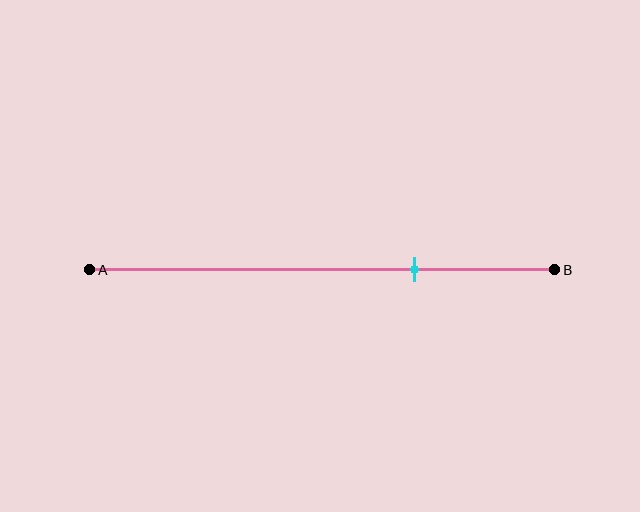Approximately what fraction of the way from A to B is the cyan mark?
The cyan mark is approximately 70% of the way from A to B.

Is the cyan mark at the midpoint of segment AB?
No, the mark is at about 70% from A, not at the 50% midpoint.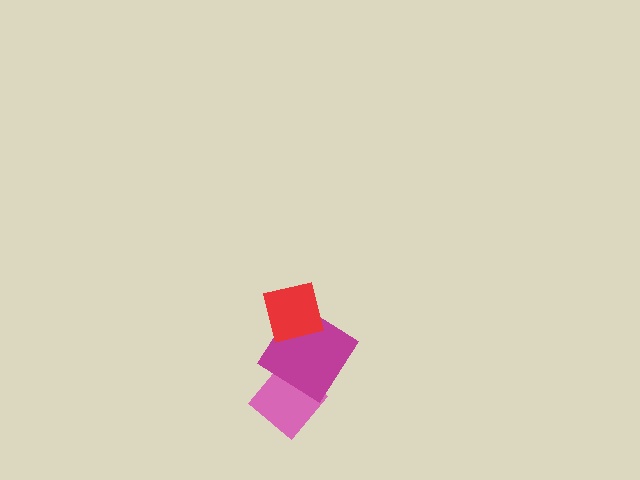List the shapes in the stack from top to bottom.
From top to bottom: the red square, the magenta diamond, the pink diamond.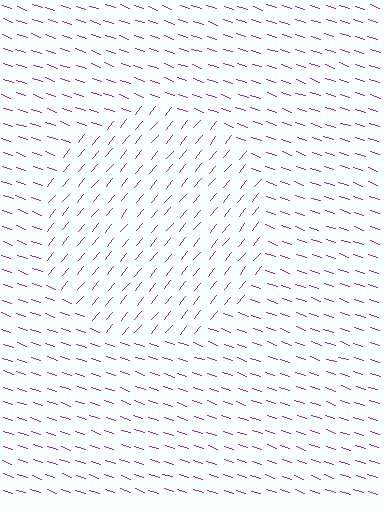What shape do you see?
I see a circle.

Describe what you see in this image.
The image is filled with small purple line segments. A circle region in the image has lines oriented differently from the surrounding lines, creating a visible texture boundary.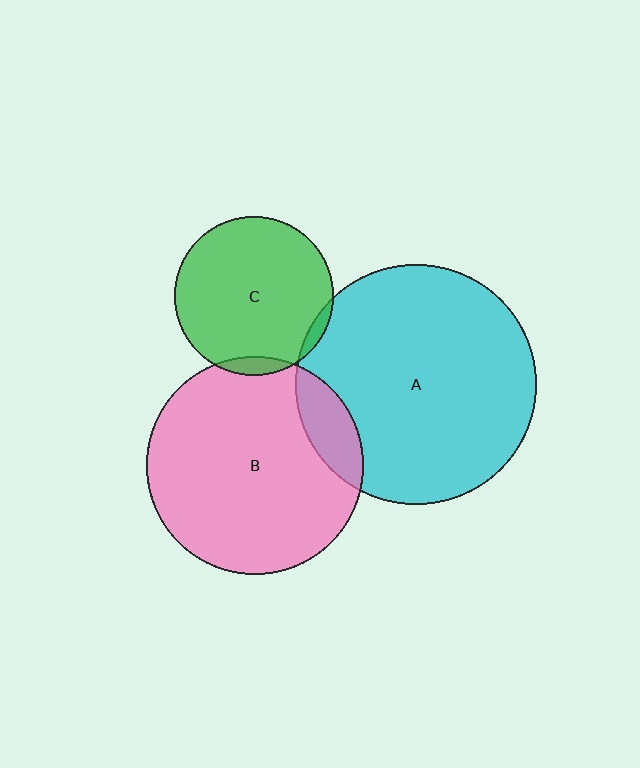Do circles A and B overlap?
Yes.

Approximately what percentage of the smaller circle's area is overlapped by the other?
Approximately 15%.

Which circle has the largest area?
Circle A (cyan).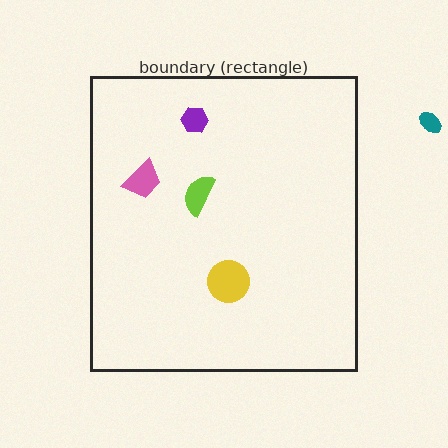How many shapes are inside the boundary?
4 inside, 1 outside.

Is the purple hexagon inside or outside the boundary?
Inside.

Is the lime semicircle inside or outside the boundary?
Inside.